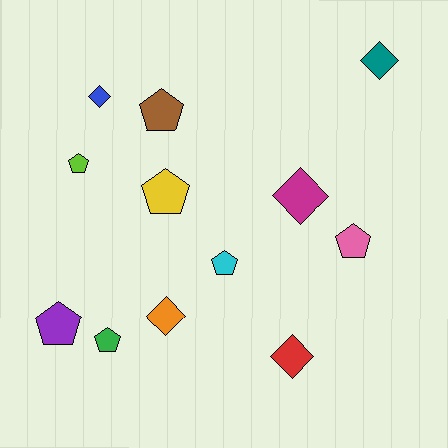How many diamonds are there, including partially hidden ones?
There are 5 diamonds.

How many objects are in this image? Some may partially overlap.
There are 12 objects.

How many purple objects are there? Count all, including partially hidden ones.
There is 1 purple object.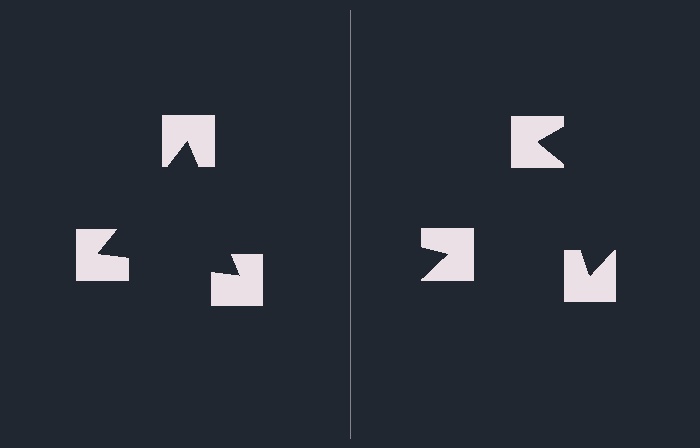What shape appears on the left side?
An illusory triangle.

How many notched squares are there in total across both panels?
6 — 3 on each side.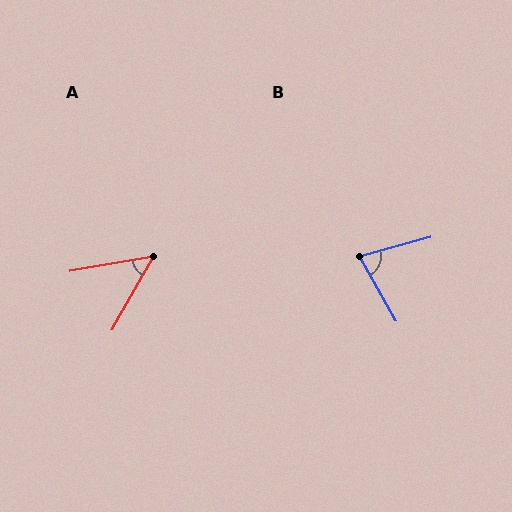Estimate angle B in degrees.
Approximately 76 degrees.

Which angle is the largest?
B, at approximately 76 degrees.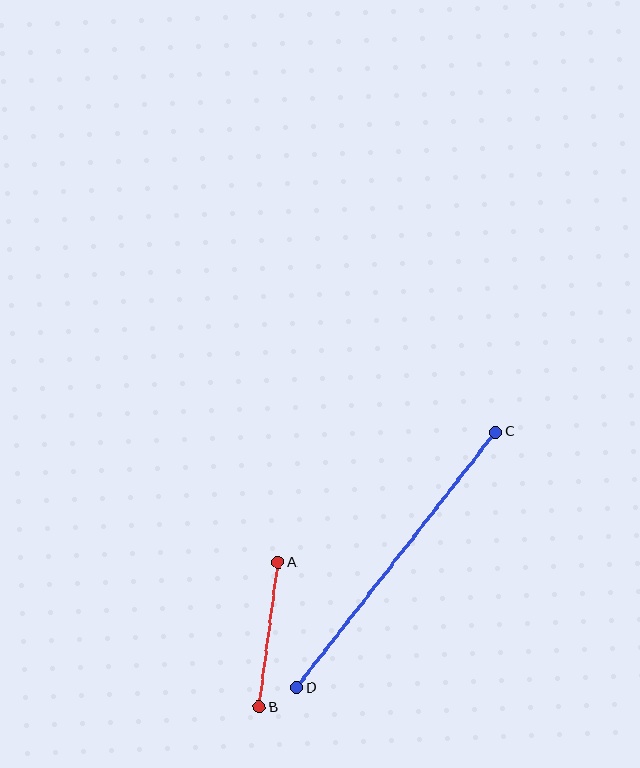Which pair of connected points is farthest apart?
Points C and D are farthest apart.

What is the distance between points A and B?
The distance is approximately 146 pixels.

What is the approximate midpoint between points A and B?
The midpoint is at approximately (269, 635) pixels.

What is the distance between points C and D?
The distance is approximately 324 pixels.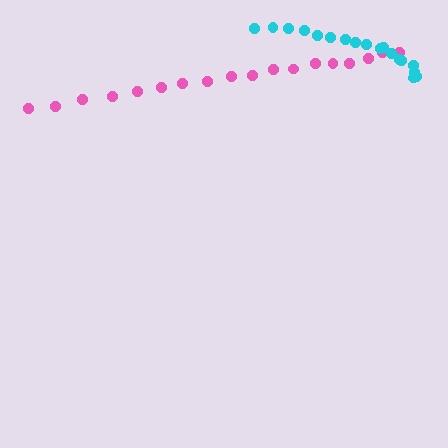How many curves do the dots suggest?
There are 2 distinct paths.